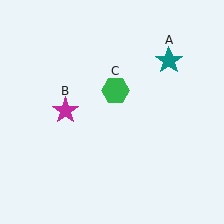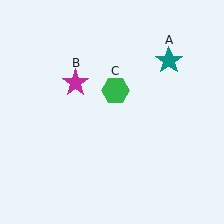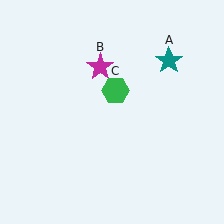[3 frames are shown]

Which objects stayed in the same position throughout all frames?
Teal star (object A) and green hexagon (object C) remained stationary.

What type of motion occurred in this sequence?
The magenta star (object B) rotated clockwise around the center of the scene.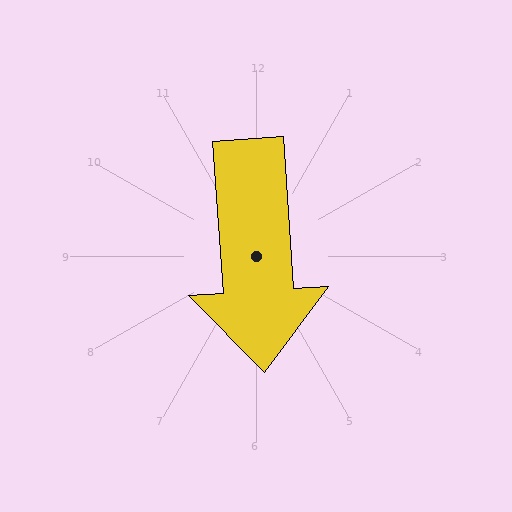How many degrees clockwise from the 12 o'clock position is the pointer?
Approximately 176 degrees.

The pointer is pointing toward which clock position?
Roughly 6 o'clock.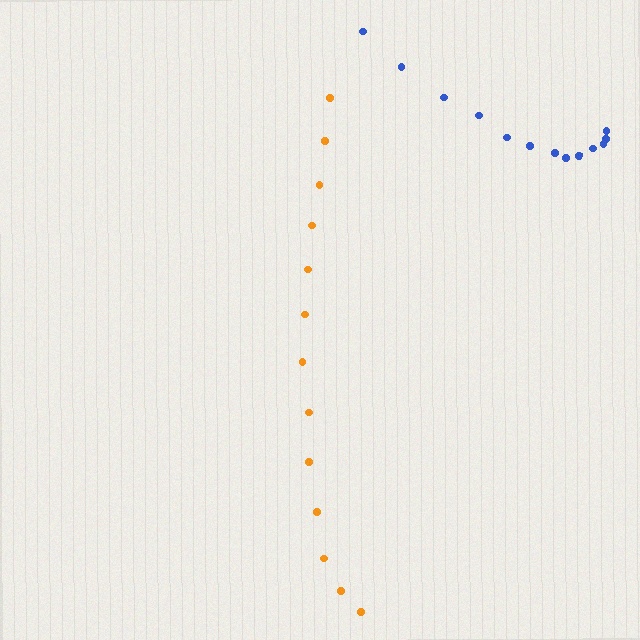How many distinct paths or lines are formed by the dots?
There are 2 distinct paths.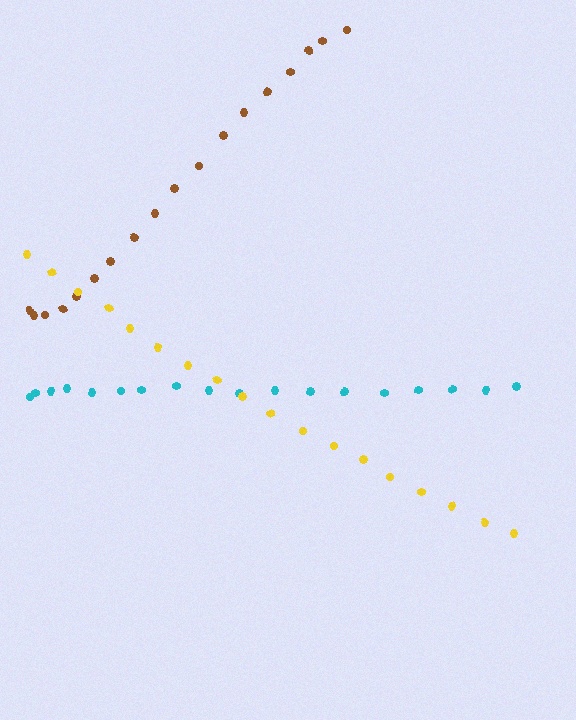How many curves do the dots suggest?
There are 3 distinct paths.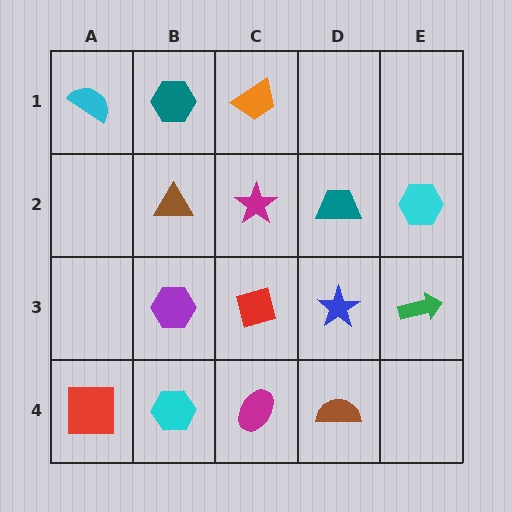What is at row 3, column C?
A red diamond.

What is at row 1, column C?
An orange trapezoid.